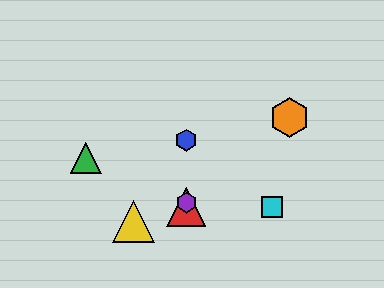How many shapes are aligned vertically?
3 shapes (the red triangle, the blue hexagon, the purple hexagon) are aligned vertically.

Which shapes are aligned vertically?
The red triangle, the blue hexagon, the purple hexagon are aligned vertically.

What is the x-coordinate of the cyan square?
The cyan square is at x≈272.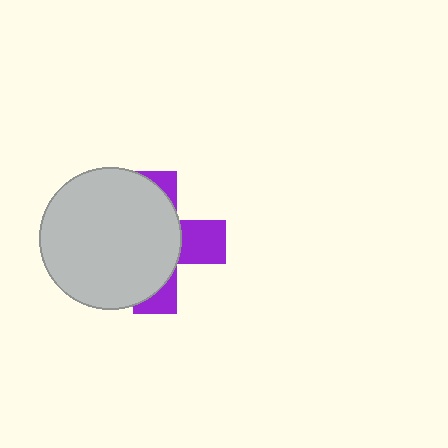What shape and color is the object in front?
The object in front is a light gray circle.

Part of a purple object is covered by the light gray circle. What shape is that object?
It is a cross.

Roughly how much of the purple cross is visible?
A small part of it is visible (roughly 34%).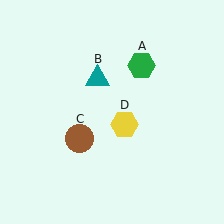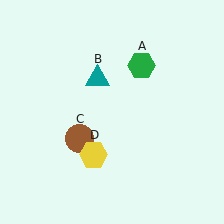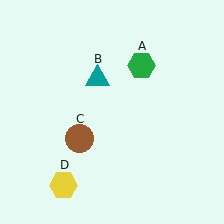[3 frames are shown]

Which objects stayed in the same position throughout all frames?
Green hexagon (object A) and teal triangle (object B) and brown circle (object C) remained stationary.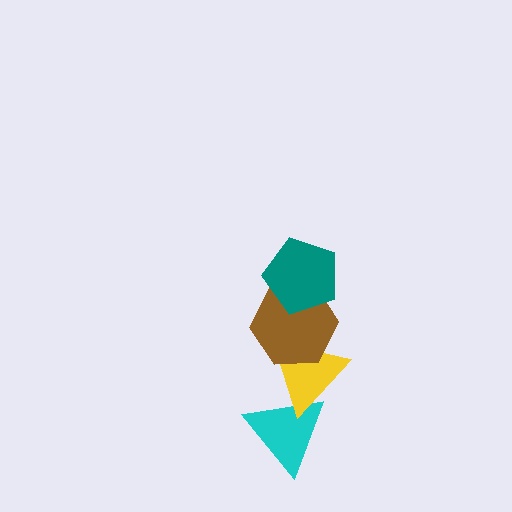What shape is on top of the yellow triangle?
The brown hexagon is on top of the yellow triangle.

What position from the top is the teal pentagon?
The teal pentagon is 1st from the top.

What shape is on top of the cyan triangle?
The yellow triangle is on top of the cyan triangle.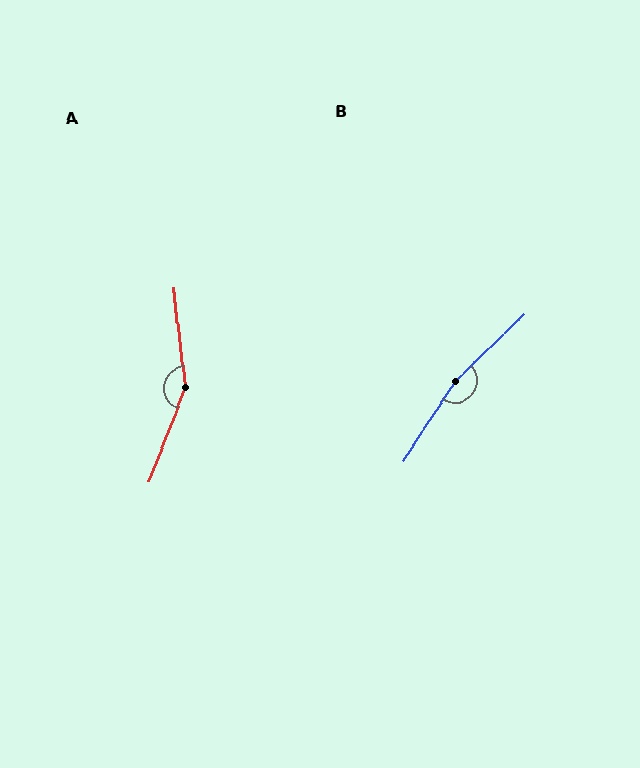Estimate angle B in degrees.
Approximately 167 degrees.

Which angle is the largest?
B, at approximately 167 degrees.